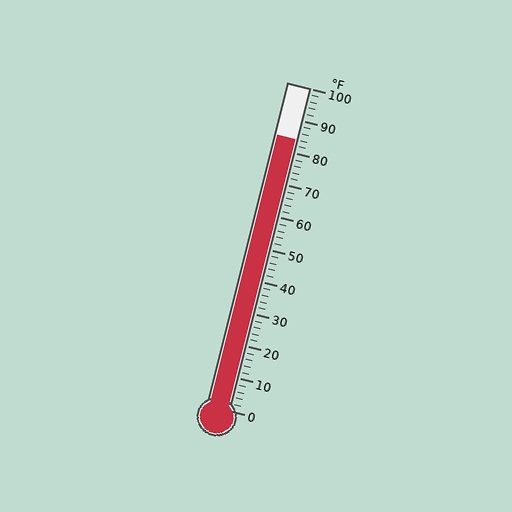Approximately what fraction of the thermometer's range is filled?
The thermometer is filled to approximately 85% of its range.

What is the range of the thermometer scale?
The thermometer scale ranges from 0°F to 100°F.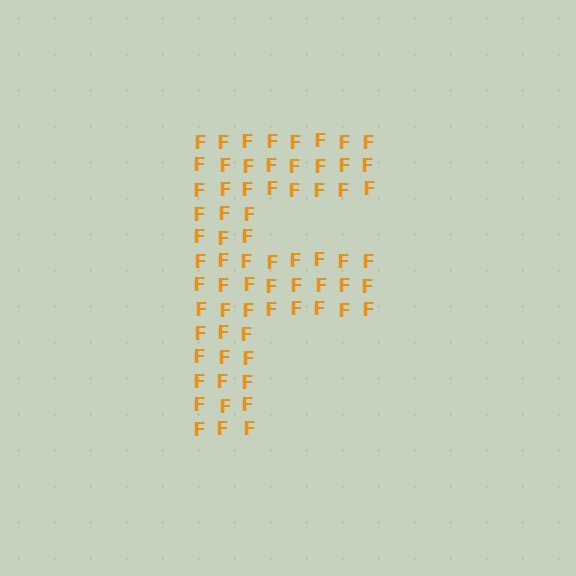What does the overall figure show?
The overall figure shows the letter F.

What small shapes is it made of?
It is made of small letter F's.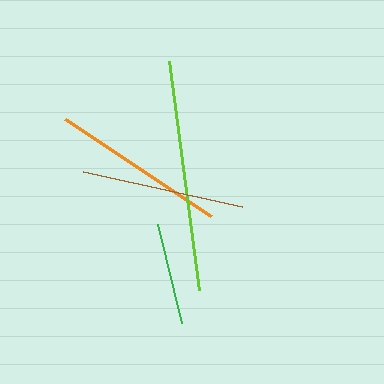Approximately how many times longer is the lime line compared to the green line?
The lime line is approximately 2.3 times the length of the green line.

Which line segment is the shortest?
The green line is the shortest at approximately 102 pixels.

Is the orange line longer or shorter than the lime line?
The lime line is longer than the orange line.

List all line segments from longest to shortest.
From longest to shortest: lime, orange, brown, green.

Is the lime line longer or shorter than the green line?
The lime line is longer than the green line.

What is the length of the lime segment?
The lime segment is approximately 231 pixels long.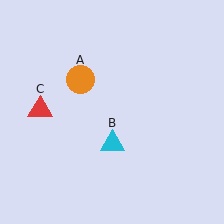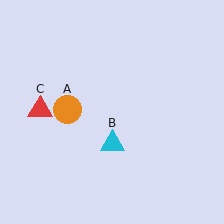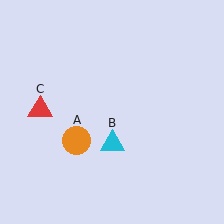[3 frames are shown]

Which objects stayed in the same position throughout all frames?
Cyan triangle (object B) and red triangle (object C) remained stationary.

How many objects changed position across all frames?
1 object changed position: orange circle (object A).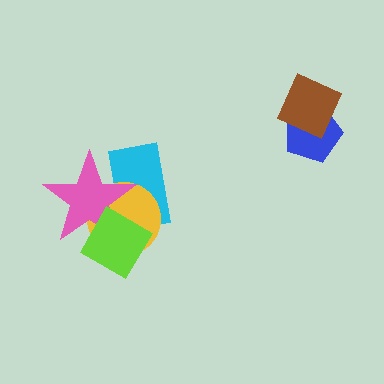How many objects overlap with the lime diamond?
3 objects overlap with the lime diamond.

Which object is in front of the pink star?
The lime diamond is in front of the pink star.